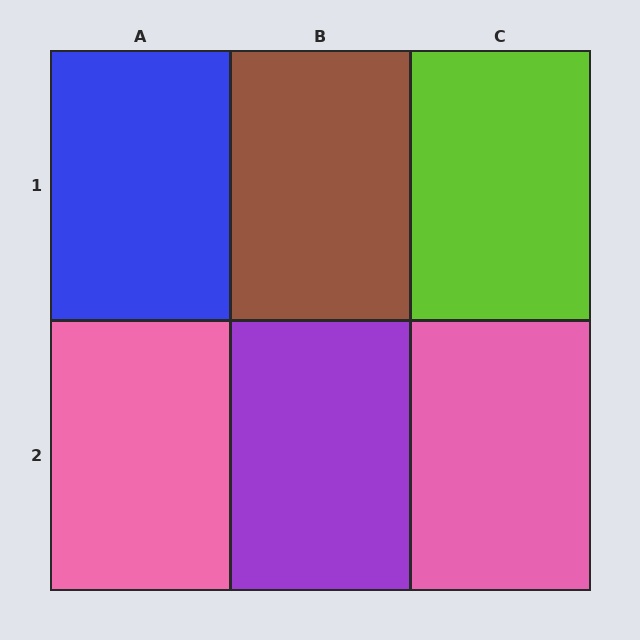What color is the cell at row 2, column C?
Pink.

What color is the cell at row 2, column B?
Purple.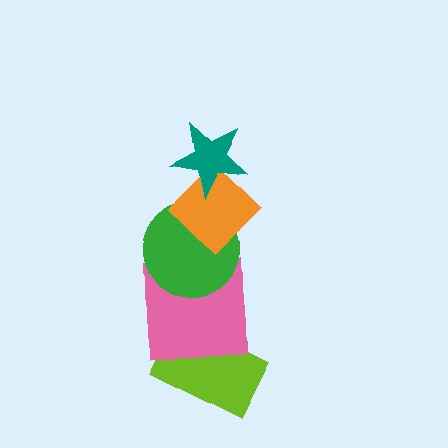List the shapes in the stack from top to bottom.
From top to bottom: the teal star, the orange diamond, the green circle, the pink square, the lime rectangle.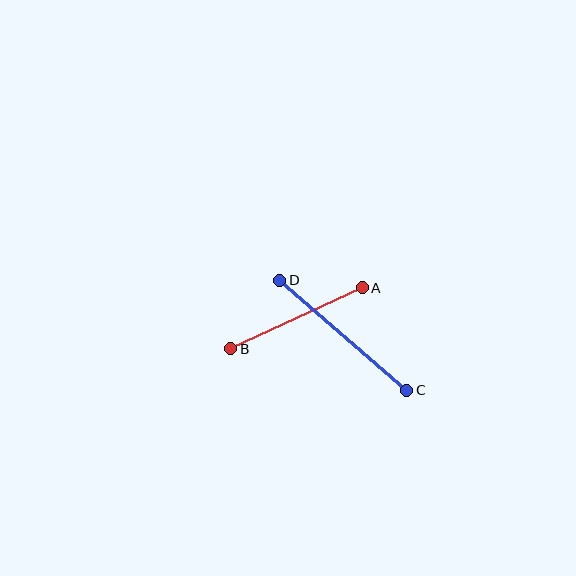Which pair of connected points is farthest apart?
Points C and D are farthest apart.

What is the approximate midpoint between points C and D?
The midpoint is at approximately (343, 335) pixels.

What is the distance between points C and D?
The distance is approximately 168 pixels.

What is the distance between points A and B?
The distance is approximately 145 pixels.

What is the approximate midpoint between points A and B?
The midpoint is at approximately (297, 318) pixels.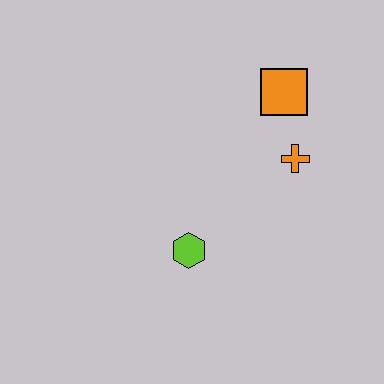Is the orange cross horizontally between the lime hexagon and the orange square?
No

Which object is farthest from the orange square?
The lime hexagon is farthest from the orange square.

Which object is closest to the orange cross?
The orange square is closest to the orange cross.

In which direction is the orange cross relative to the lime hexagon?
The orange cross is to the right of the lime hexagon.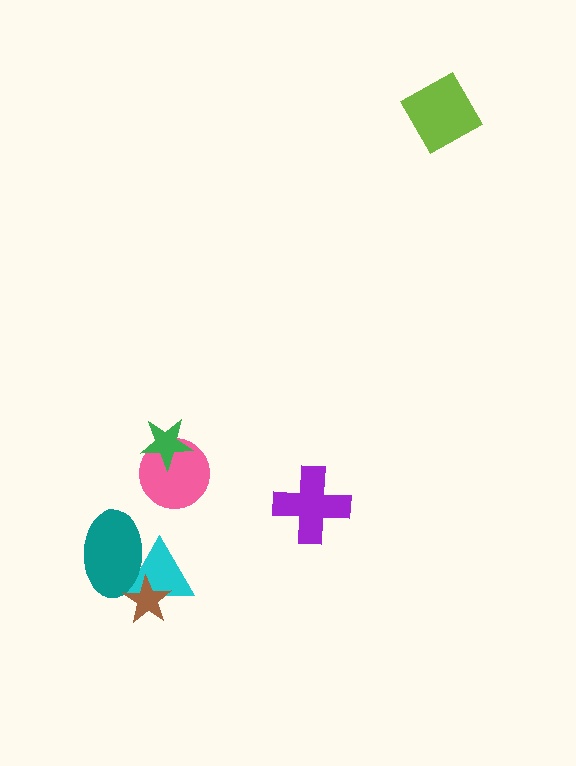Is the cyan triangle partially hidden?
Yes, it is partially covered by another shape.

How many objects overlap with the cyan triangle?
2 objects overlap with the cyan triangle.